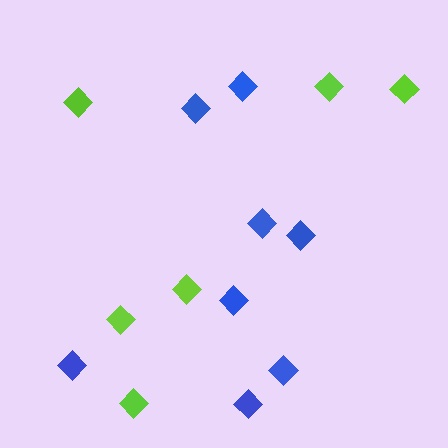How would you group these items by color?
There are 2 groups: one group of blue diamonds (8) and one group of lime diamonds (6).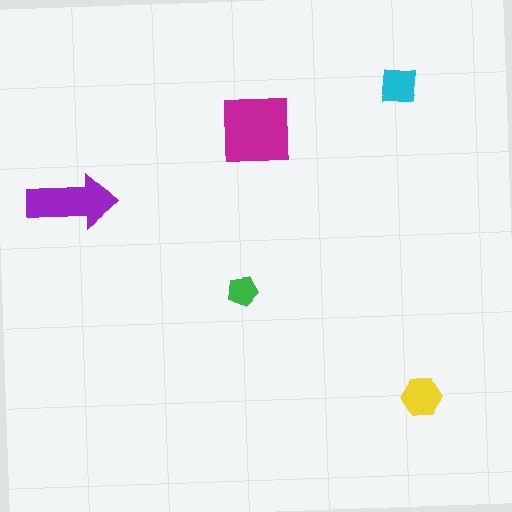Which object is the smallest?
The green pentagon.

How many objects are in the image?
There are 5 objects in the image.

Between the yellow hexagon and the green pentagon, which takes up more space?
The yellow hexagon.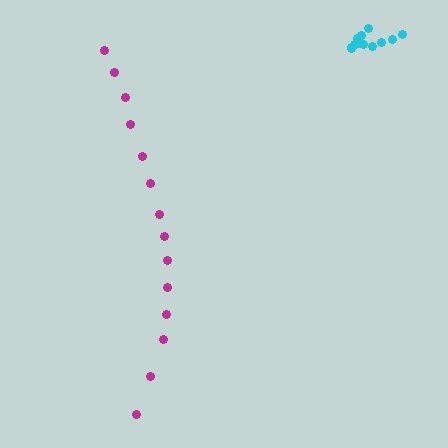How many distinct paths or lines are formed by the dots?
There are 2 distinct paths.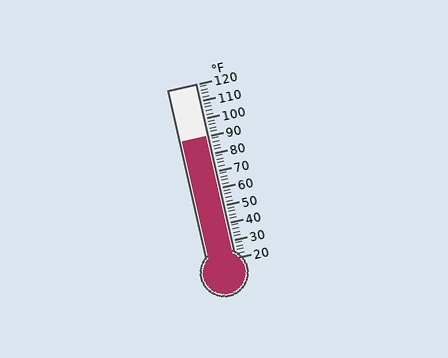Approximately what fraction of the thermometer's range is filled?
The thermometer is filled to approximately 70% of its range.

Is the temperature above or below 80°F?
The temperature is above 80°F.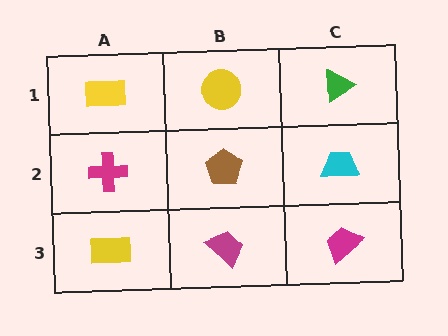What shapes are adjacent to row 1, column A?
A magenta cross (row 2, column A), a yellow circle (row 1, column B).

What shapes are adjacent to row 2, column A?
A yellow rectangle (row 1, column A), a yellow rectangle (row 3, column A), a brown pentagon (row 2, column B).